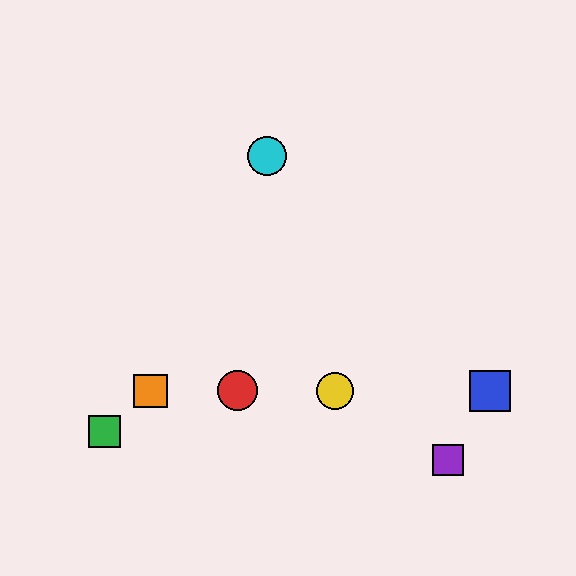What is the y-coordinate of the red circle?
The red circle is at y≈391.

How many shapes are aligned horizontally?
4 shapes (the red circle, the blue square, the yellow circle, the orange square) are aligned horizontally.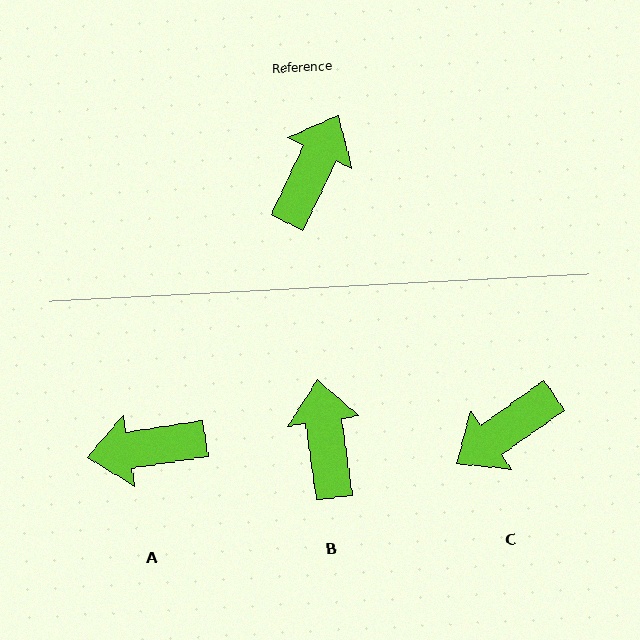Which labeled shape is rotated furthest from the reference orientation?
C, about 151 degrees away.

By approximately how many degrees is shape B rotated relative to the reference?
Approximately 34 degrees counter-clockwise.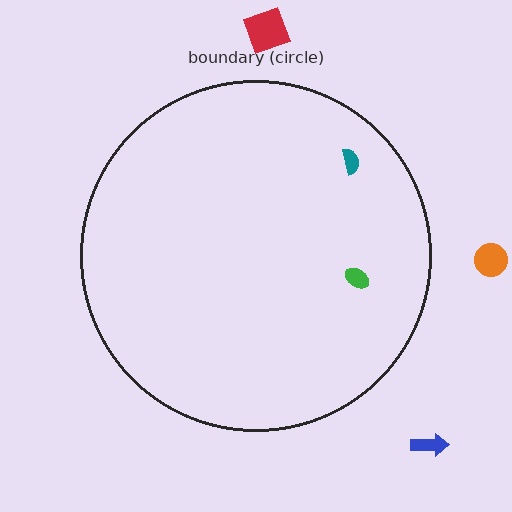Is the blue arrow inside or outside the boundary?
Outside.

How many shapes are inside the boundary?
2 inside, 3 outside.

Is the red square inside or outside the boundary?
Outside.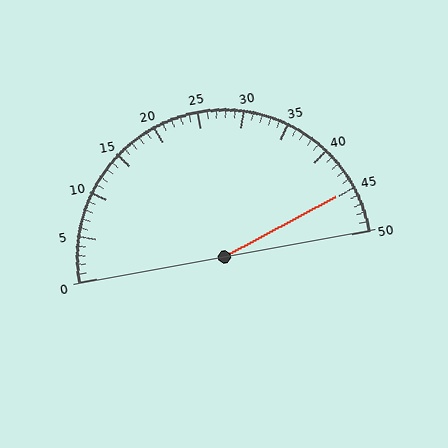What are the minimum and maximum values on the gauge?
The gauge ranges from 0 to 50.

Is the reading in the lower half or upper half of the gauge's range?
The reading is in the upper half of the range (0 to 50).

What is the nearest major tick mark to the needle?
The nearest major tick mark is 45.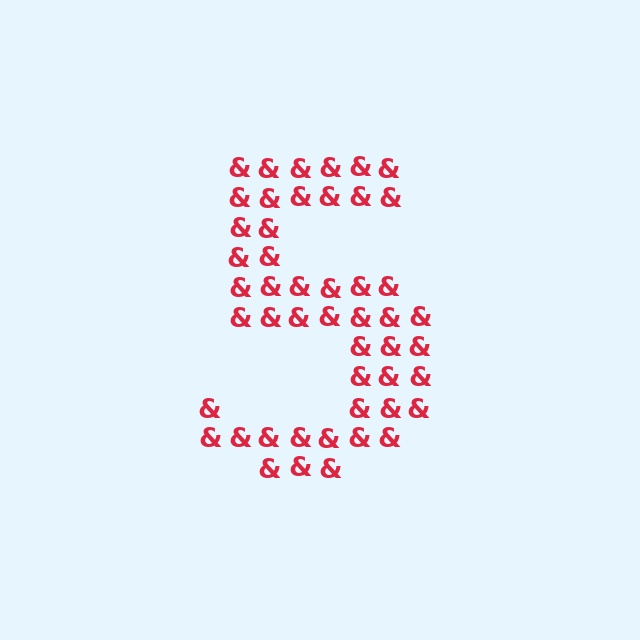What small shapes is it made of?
It is made of small ampersands.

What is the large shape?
The large shape is the digit 5.